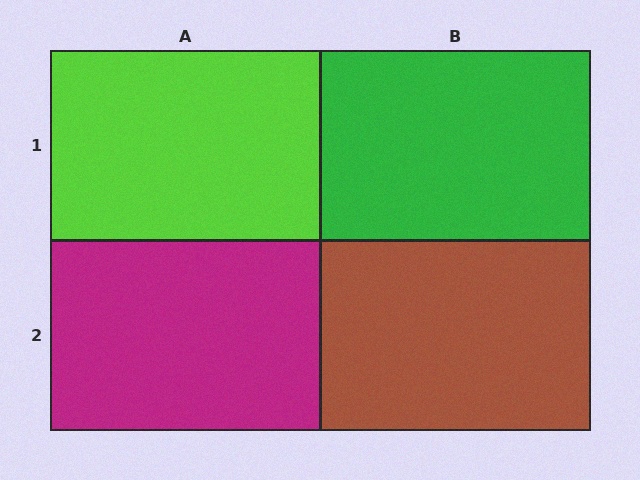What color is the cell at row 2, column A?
Magenta.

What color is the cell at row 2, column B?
Brown.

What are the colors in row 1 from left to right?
Lime, green.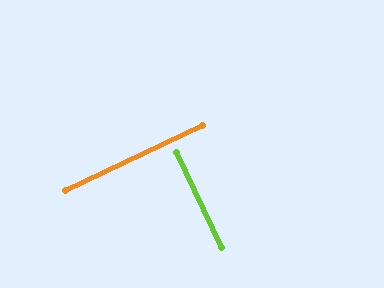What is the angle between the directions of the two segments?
Approximately 90 degrees.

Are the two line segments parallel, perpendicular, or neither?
Perpendicular — they meet at approximately 90°.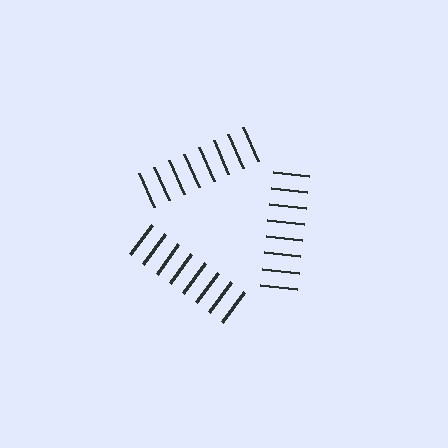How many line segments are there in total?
24 — 8 along each of the 3 edges.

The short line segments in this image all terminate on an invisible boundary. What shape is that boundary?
An illusory triangle — the line segments terminate on its edges but no continuous stroke is drawn.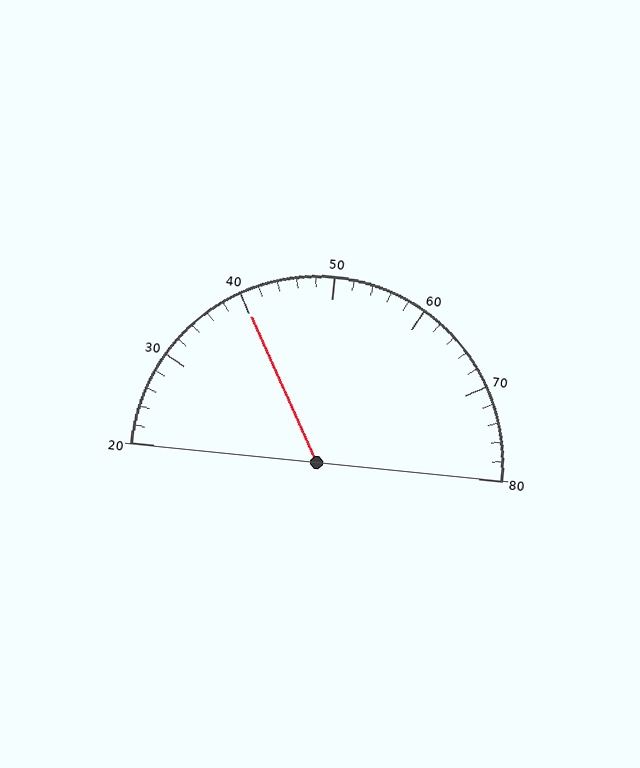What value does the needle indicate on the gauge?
The needle indicates approximately 40.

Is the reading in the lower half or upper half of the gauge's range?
The reading is in the lower half of the range (20 to 80).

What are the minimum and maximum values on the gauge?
The gauge ranges from 20 to 80.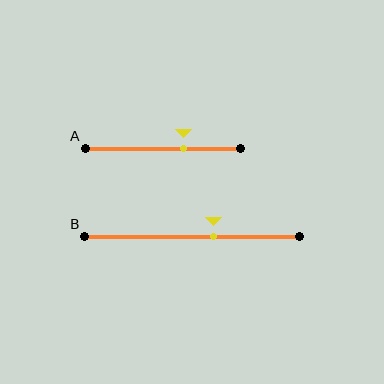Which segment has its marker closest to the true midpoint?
Segment B has its marker closest to the true midpoint.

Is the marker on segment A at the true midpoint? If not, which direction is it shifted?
No, the marker on segment A is shifted to the right by about 13% of the segment length.